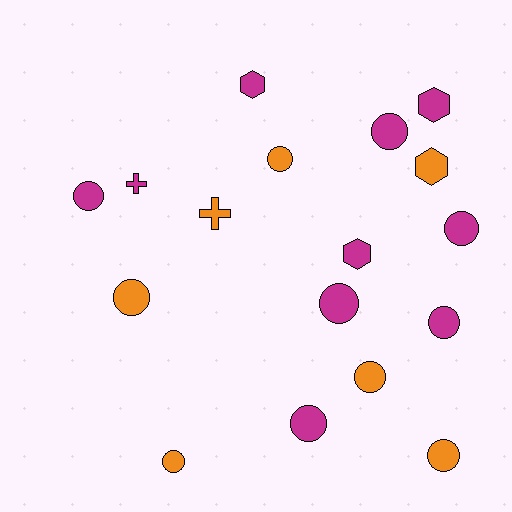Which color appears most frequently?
Magenta, with 10 objects.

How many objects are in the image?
There are 17 objects.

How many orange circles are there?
There are 5 orange circles.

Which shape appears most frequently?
Circle, with 11 objects.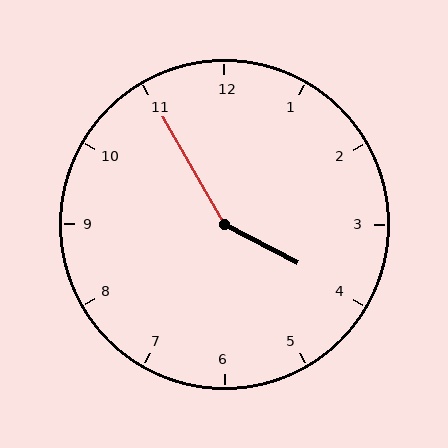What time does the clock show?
3:55.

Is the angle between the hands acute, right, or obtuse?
It is obtuse.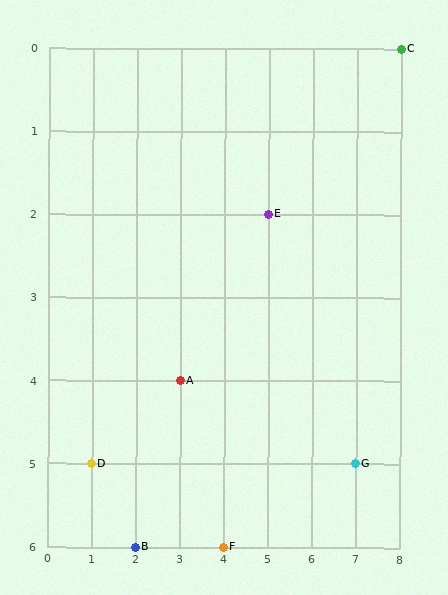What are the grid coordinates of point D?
Point D is at grid coordinates (1, 5).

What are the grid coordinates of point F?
Point F is at grid coordinates (4, 6).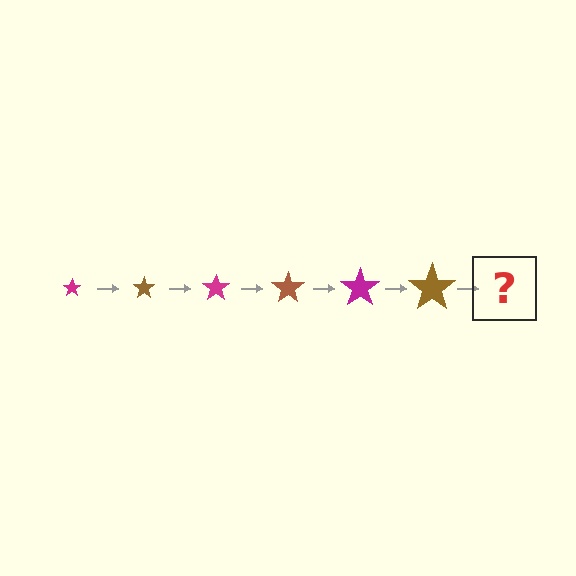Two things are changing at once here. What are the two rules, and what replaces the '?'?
The two rules are that the star grows larger each step and the color cycles through magenta and brown. The '?' should be a magenta star, larger than the previous one.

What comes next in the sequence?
The next element should be a magenta star, larger than the previous one.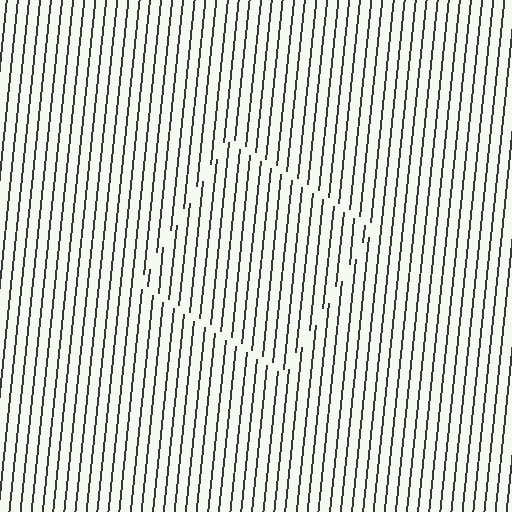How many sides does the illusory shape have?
4 sides — the line-ends trace a square.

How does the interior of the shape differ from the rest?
The interior of the shape contains the same grating, shifted by half a period — the contour is defined by the phase discontinuity where line-ends from the inner and outer gratings abut.